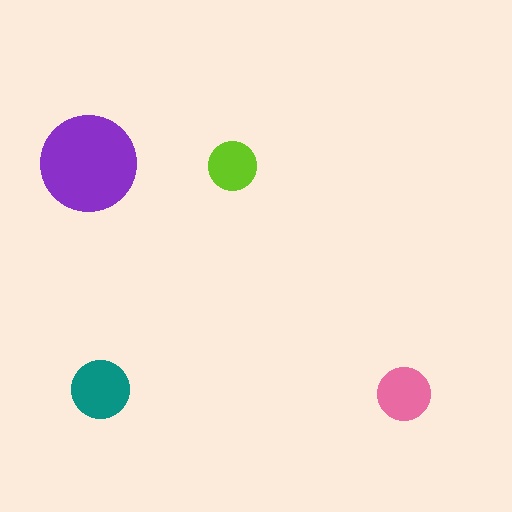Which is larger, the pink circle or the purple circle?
The purple one.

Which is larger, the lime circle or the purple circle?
The purple one.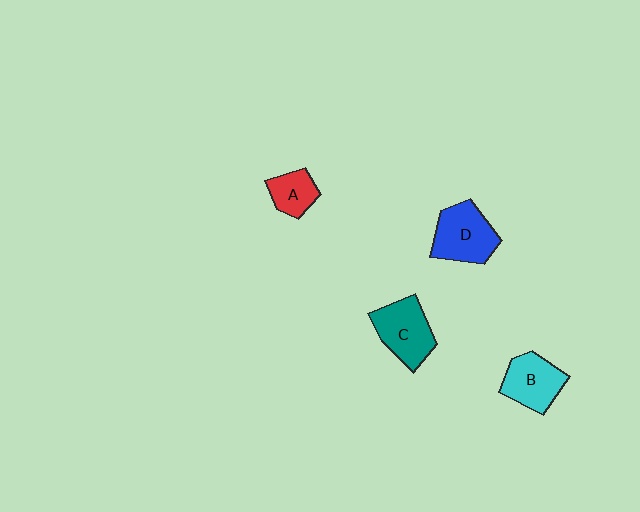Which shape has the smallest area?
Shape A (red).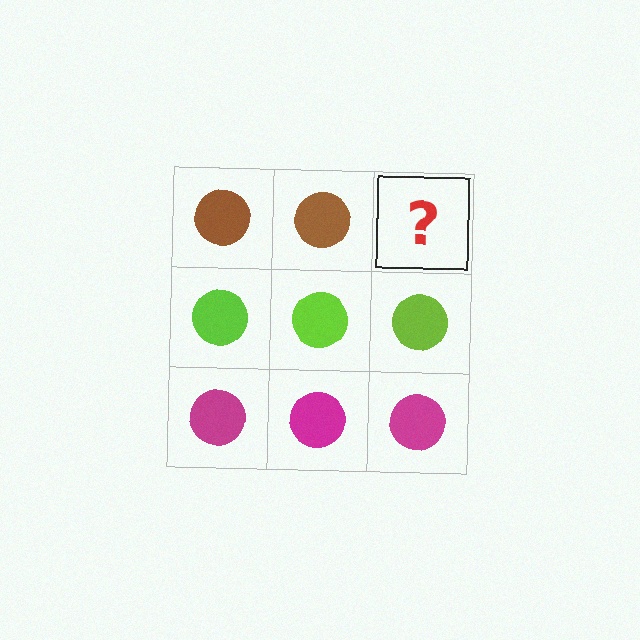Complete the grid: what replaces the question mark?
The question mark should be replaced with a brown circle.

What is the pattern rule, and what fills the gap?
The rule is that each row has a consistent color. The gap should be filled with a brown circle.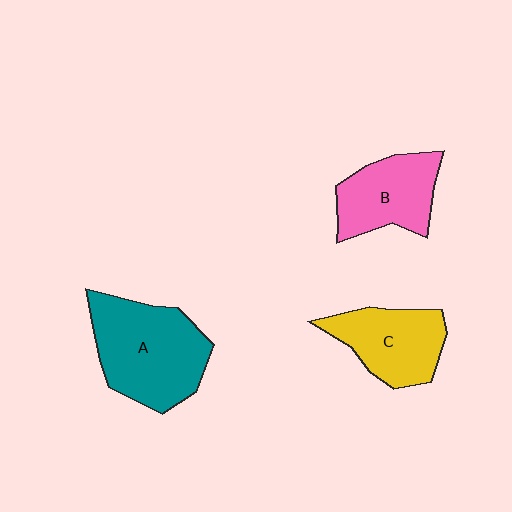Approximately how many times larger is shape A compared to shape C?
Approximately 1.4 times.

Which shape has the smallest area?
Shape B (pink).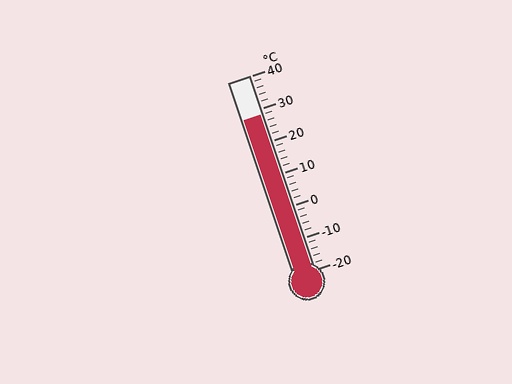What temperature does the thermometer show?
The thermometer shows approximately 28°C.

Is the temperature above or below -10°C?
The temperature is above -10°C.